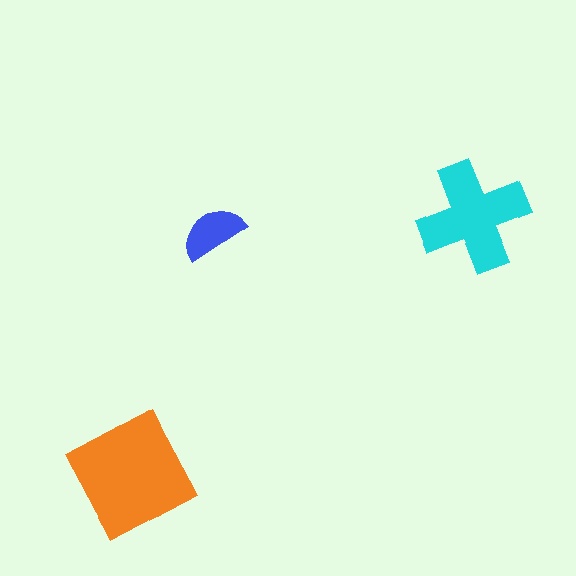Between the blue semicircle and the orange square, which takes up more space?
The orange square.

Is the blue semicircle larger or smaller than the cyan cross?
Smaller.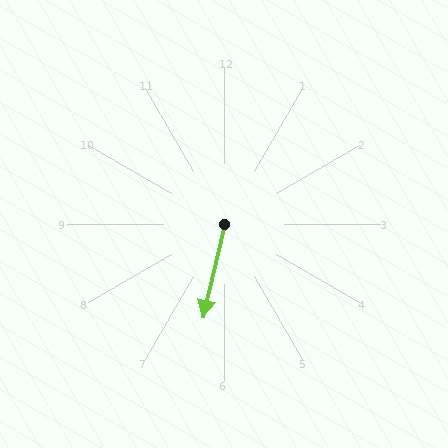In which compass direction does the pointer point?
South.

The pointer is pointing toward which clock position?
Roughly 6 o'clock.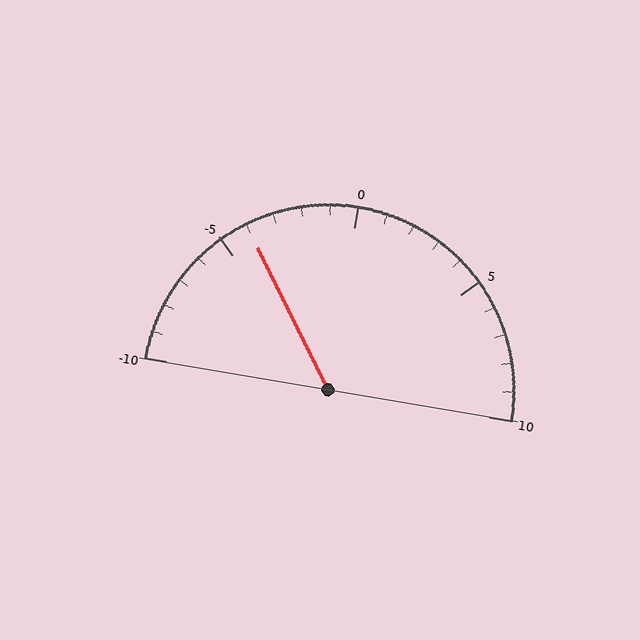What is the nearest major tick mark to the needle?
The nearest major tick mark is -5.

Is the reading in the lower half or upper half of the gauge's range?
The reading is in the lower half of the range (-10 to 10).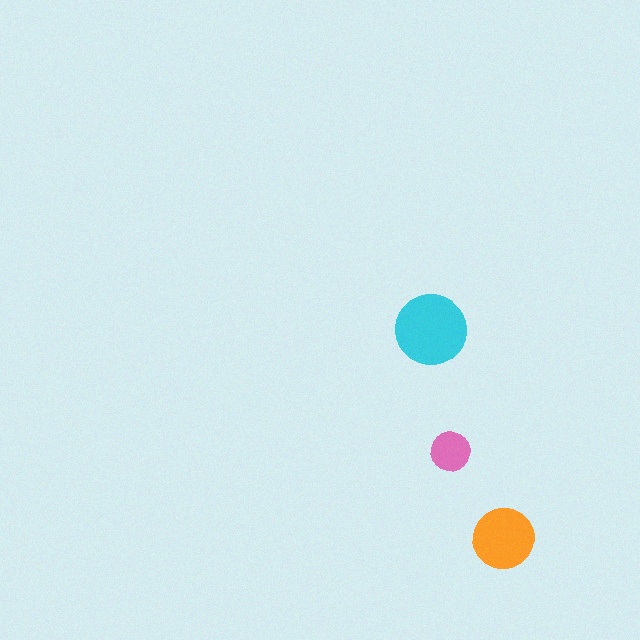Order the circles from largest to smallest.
the cyan one, the orange one, the pink one.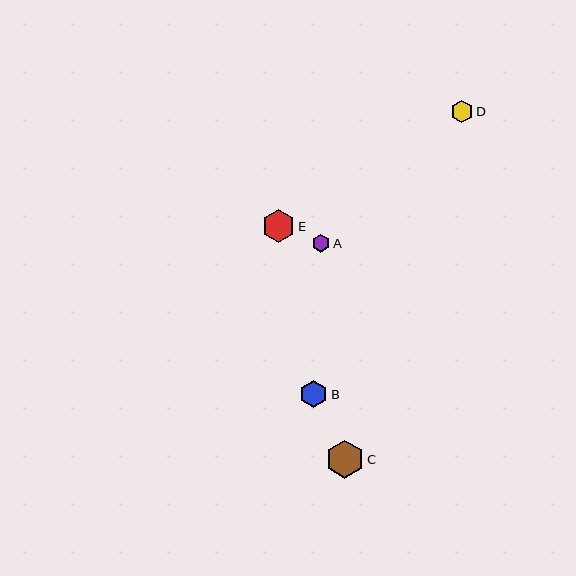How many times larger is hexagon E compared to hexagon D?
Hexagon E is approximately 1.5 times the size of hexagon D.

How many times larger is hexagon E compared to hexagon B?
Hexagon E is approximately 1.2 times the size of hexagon B.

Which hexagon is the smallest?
Hexagon A is the smallest with a size of approximately 18 pixels.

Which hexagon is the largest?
Hexagon C is the largest with a size of approximately 38 pixels.